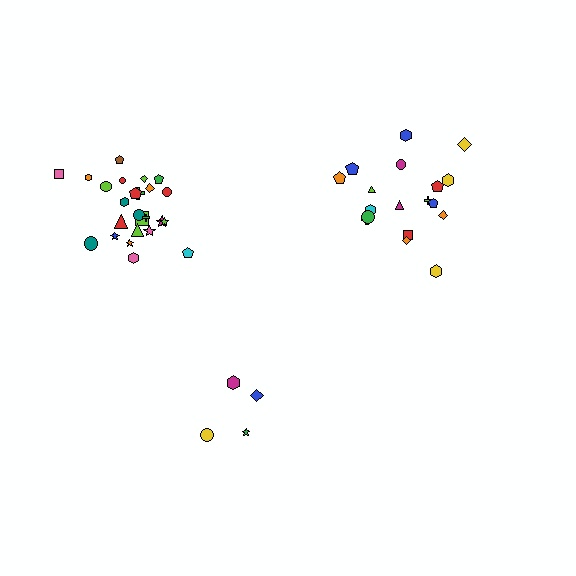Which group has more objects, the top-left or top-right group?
The top-left group.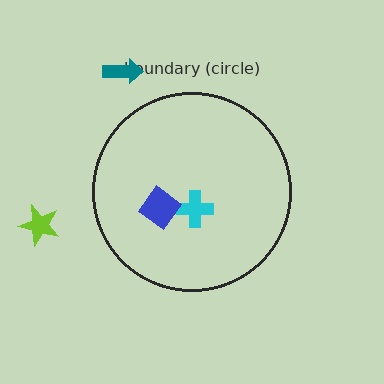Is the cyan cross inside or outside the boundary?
Inside.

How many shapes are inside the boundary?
2 inside, 2 outside.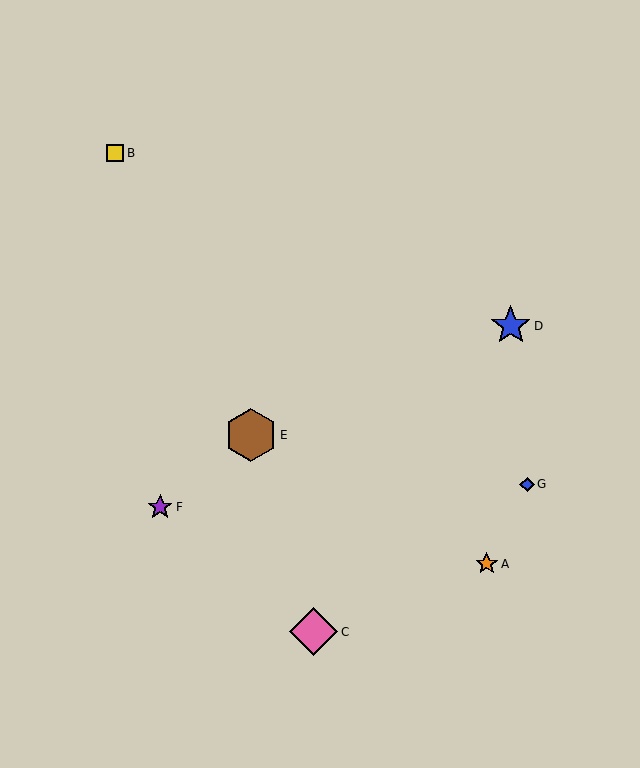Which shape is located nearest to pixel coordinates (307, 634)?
The pink diamond (labeled C) at (313, 632) is nearest to that location.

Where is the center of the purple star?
The center of the purple star is at (160, 507).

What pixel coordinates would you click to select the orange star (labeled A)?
Click at (487, 564) to select the orange star A.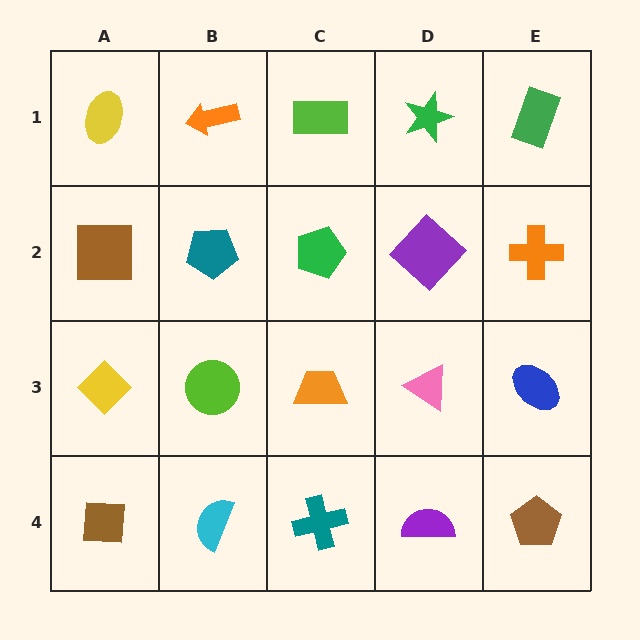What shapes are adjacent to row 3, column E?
An orange cross (row 2, column E), a brown pentagon (row 4, column E), a pink triangle (row 3, column D).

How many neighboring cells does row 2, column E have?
3.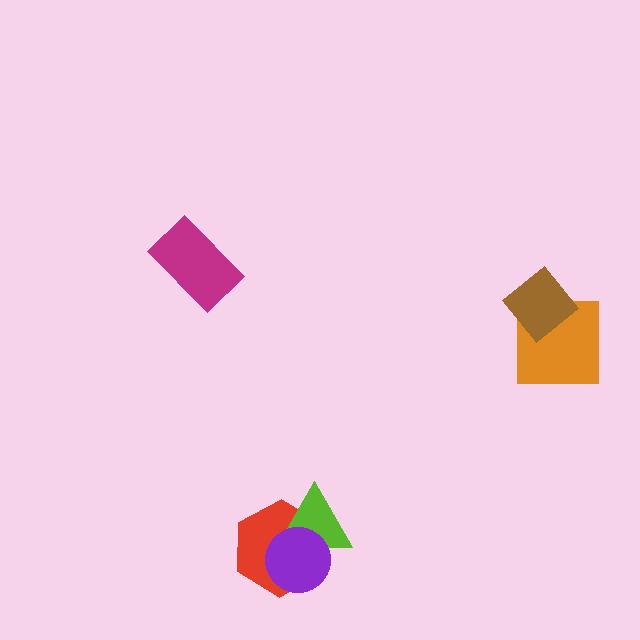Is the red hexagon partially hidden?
Yes, it is partially covered by another shape.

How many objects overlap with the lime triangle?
2 objects overlap with the lime triangle.